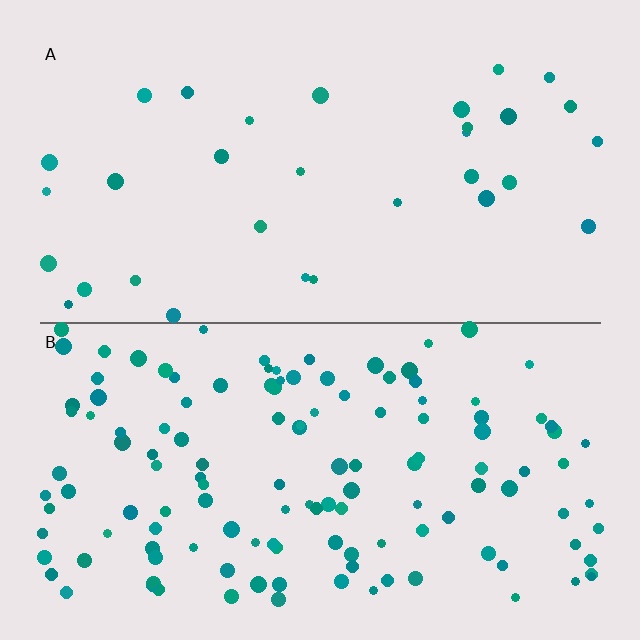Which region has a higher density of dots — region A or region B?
B (the bottom).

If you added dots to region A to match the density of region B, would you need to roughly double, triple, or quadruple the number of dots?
Approximately quadruple.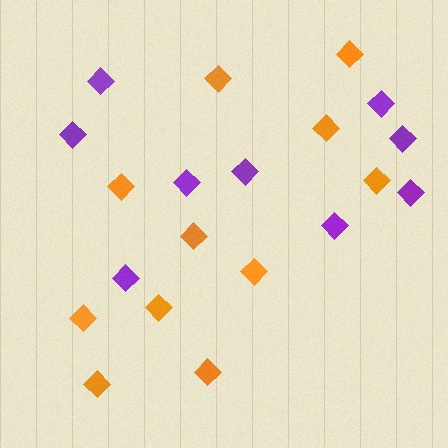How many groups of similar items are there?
There are 2 groups: one group of orange diamonds (11) and one group of purple diamonds (9).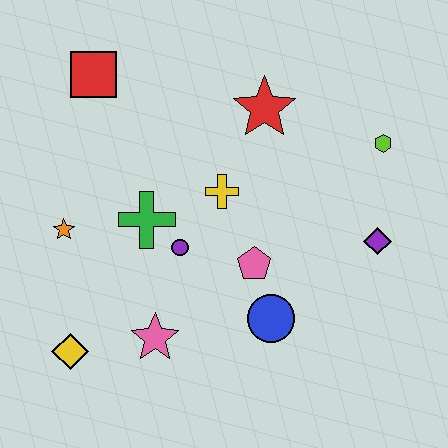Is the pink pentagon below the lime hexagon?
Yes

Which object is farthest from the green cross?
The lime hexagon is farthest from the green cross.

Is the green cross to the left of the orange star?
No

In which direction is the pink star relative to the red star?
The pink star is below the red star.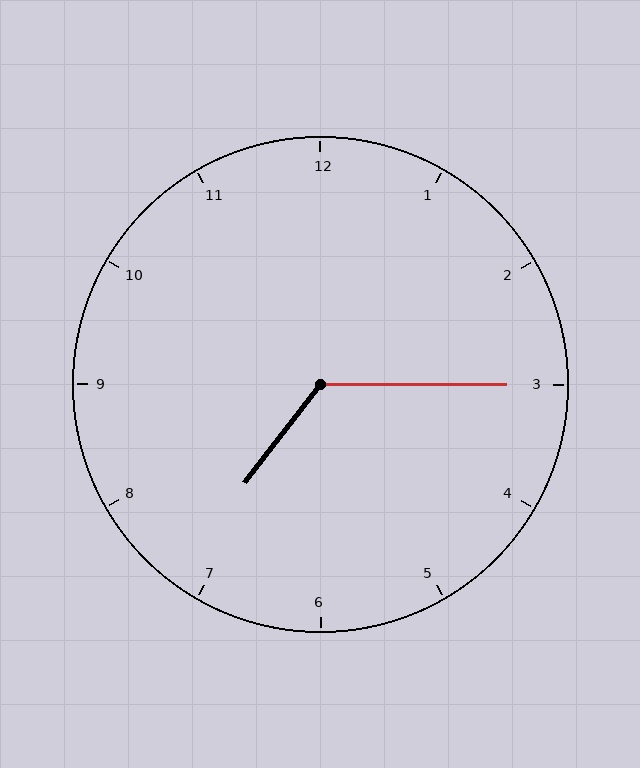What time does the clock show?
7:15.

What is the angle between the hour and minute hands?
Approximately 128 degrees.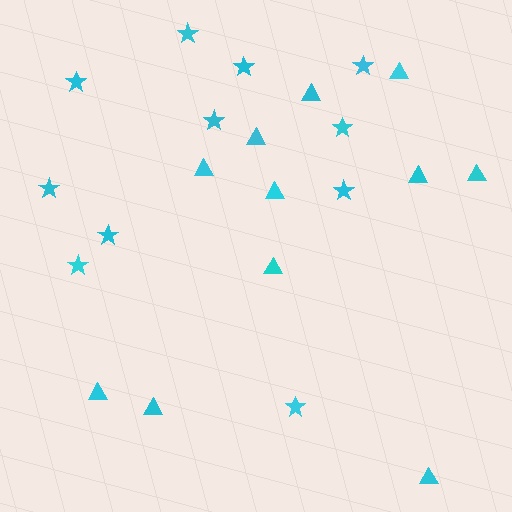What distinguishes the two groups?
There are 2 groups: one group of triangles (11) and one group of stars (11).